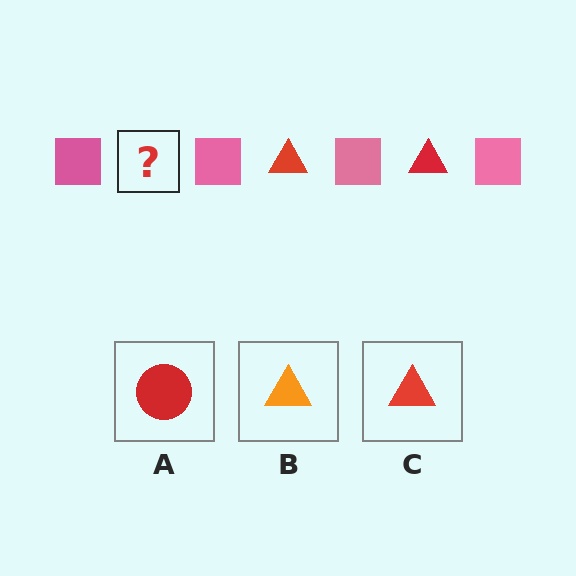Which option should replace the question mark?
Option C.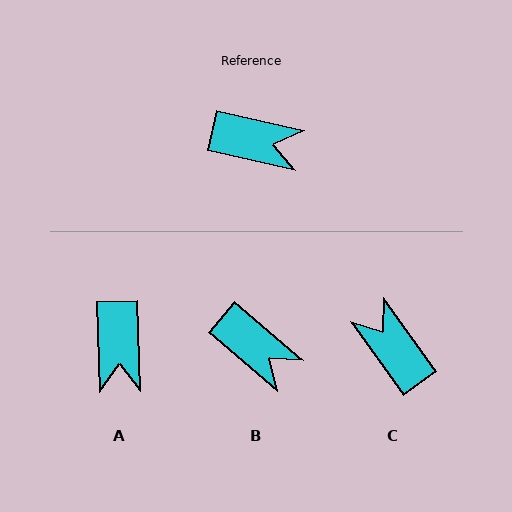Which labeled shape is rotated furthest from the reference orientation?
C, about 138 degrees away.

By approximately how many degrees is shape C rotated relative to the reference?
Approximately 138 degrees counter-clockwise.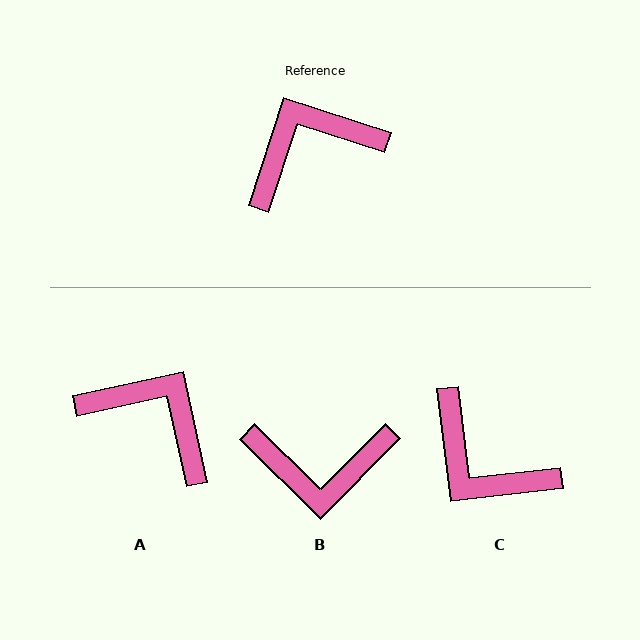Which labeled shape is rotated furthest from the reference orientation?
B, about 153 degrees away.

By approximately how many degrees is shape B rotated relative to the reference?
Approximately 153 degrees counter-clockwise.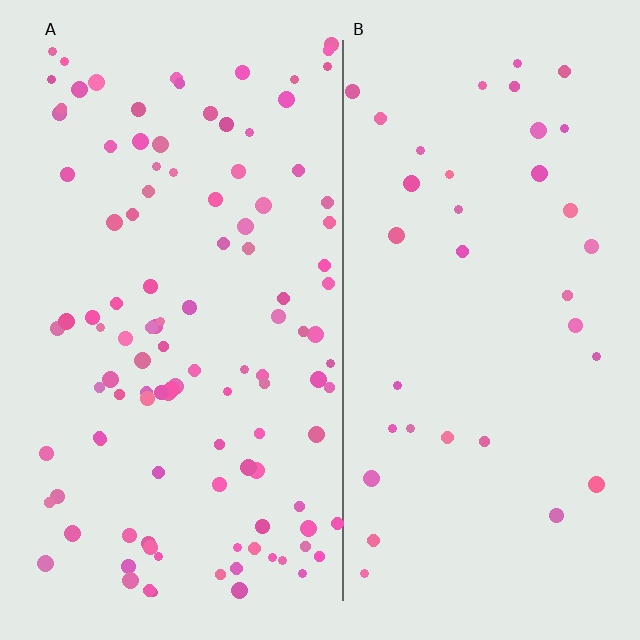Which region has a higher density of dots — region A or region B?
A (the left).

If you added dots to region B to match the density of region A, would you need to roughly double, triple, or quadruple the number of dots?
Approximately triple.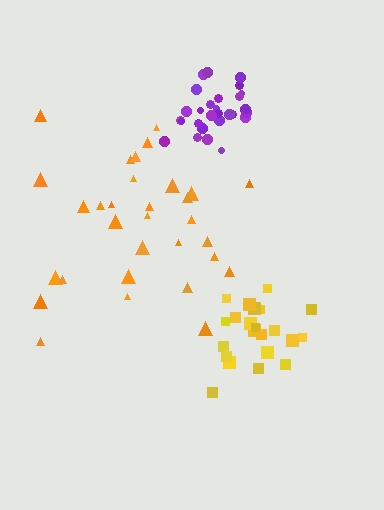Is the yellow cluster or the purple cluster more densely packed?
Purple.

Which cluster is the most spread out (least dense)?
Orange.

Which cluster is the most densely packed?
Purple.